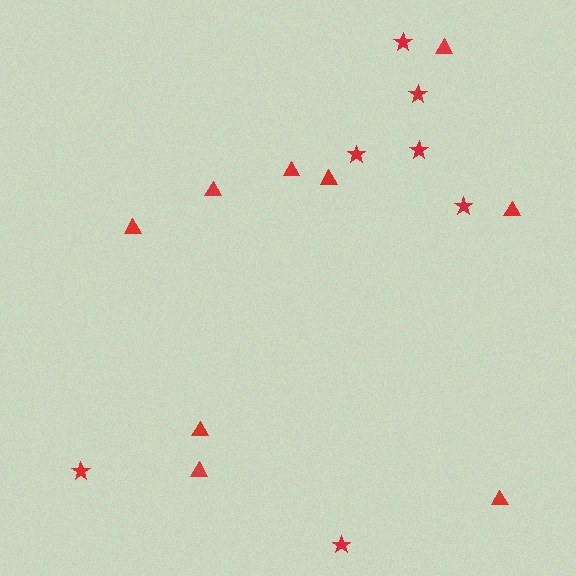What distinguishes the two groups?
There are 2 groups: one group of stars (7) and one group of triangles (9).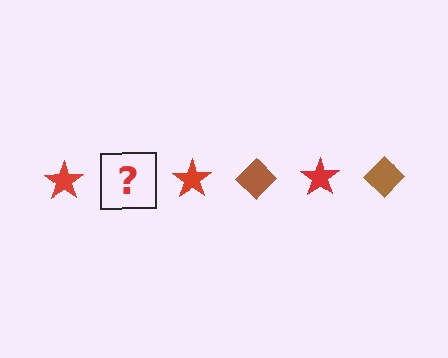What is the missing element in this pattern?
The missing element is a brown diamond.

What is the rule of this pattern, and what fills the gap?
The rule is that the pattern alternates between red star and brown diamond. The gap should be filled with a brown diamond.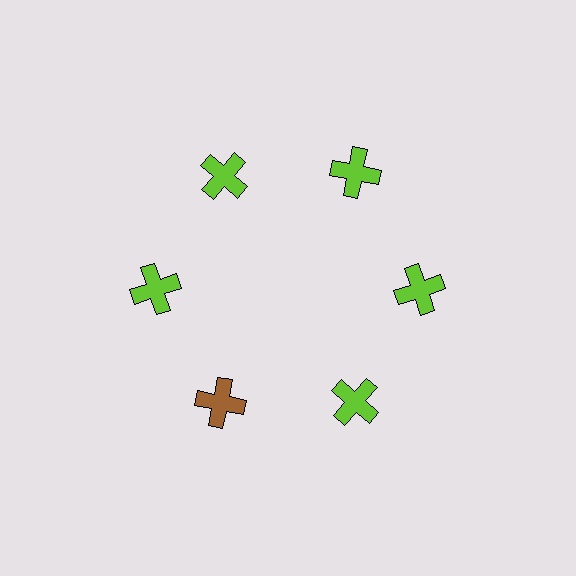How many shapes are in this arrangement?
There are 6 shapes arranged in a ring pattern.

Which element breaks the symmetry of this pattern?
The brown cross at roughly the 7 o'clock position breaks the symmetry. All other shapes are lime crosses.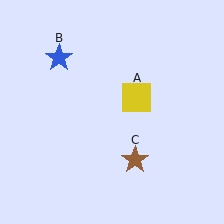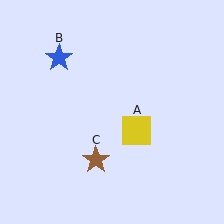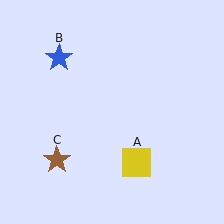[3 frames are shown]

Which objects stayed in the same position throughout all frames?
Blue star (object B) remained stationary.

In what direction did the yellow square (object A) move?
The yellow square (object A) moved down.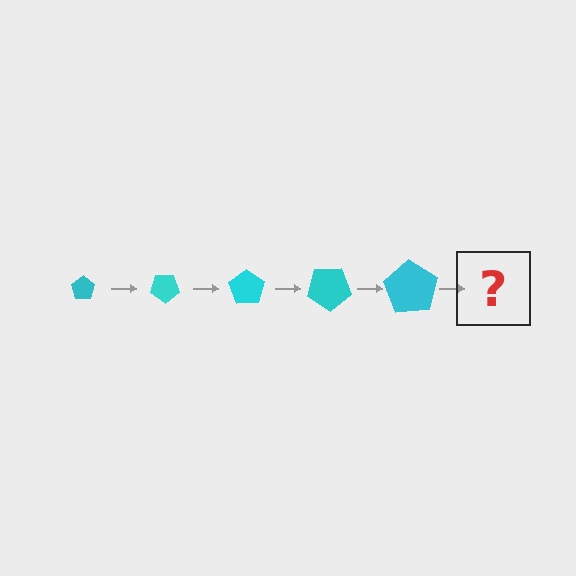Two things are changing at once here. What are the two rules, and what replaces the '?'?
The two rules are that the pentagon grows larger each step and it rotates 35 degrees each step. The '?' should be a pentagon, larger than the previous one and rotated 175 degrees from the start.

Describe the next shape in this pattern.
It should be a pentagon, larger than the previous one and rotated 175 degrees from the start.